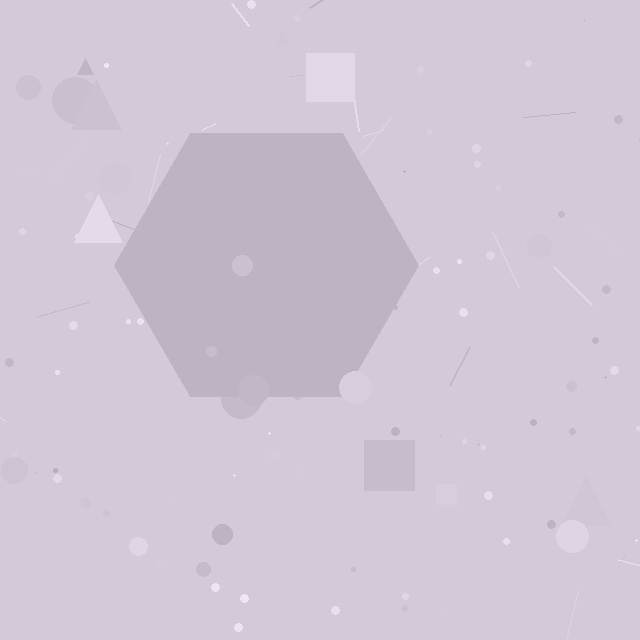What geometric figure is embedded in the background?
A hexagon is embedded in the background.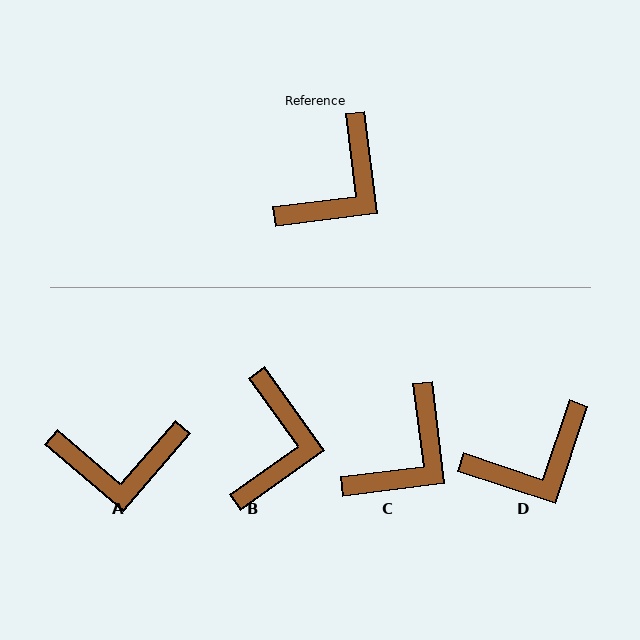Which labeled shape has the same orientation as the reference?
C.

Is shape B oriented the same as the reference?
No, it is off by about 29 degrees.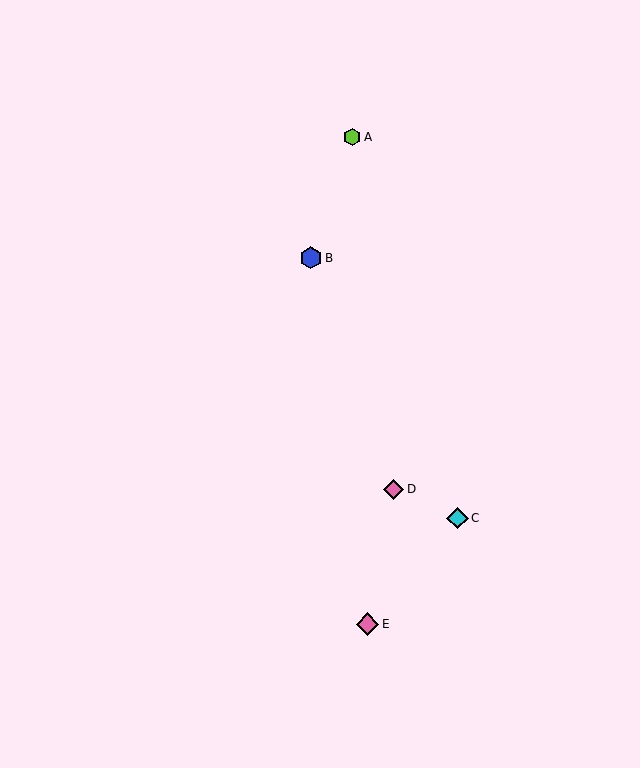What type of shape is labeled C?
Shape C is a cyan diamond.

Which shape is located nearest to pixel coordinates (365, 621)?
The pink diamond (labeled E) at (368, 624) is nearest to that location.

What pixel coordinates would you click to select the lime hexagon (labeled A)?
Click at (352, 137) to select the lime hexagon A.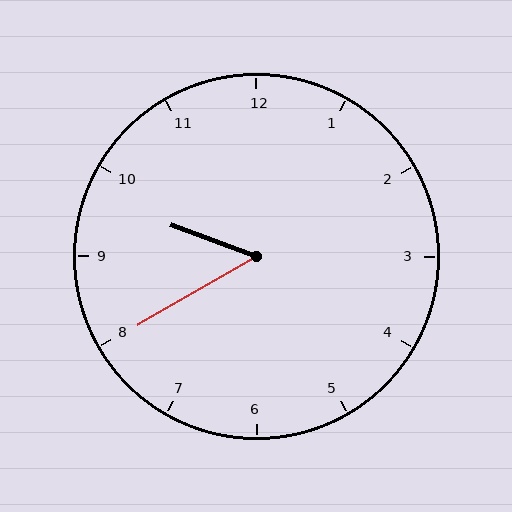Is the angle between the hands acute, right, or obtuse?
It is acute.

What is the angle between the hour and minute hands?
Approximately 50 degrees.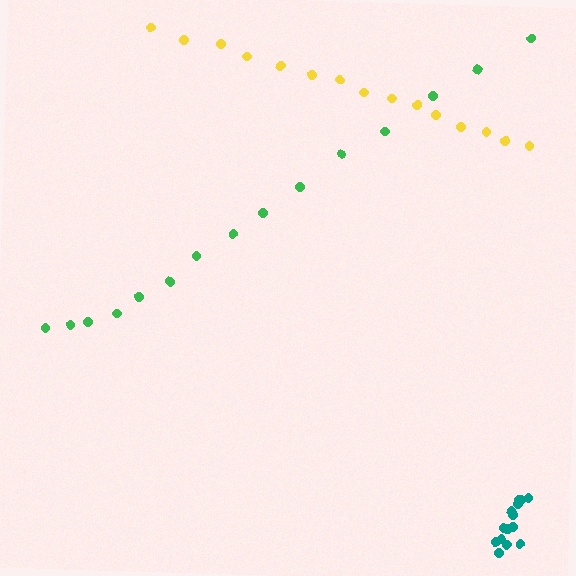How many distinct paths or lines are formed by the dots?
There are 3 distinct paths.